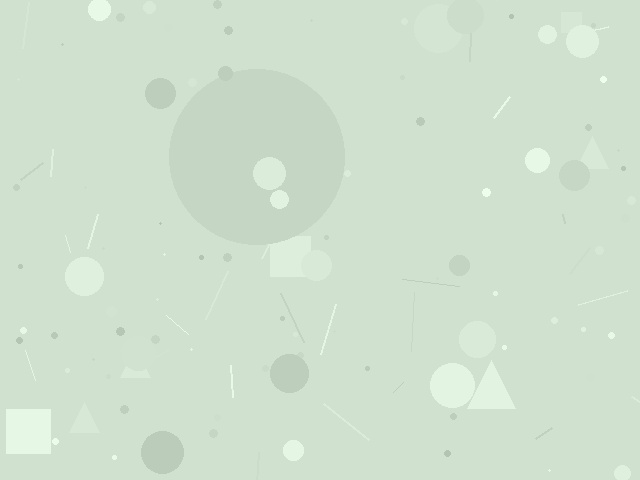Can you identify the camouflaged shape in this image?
The camouflaged shape is a circle.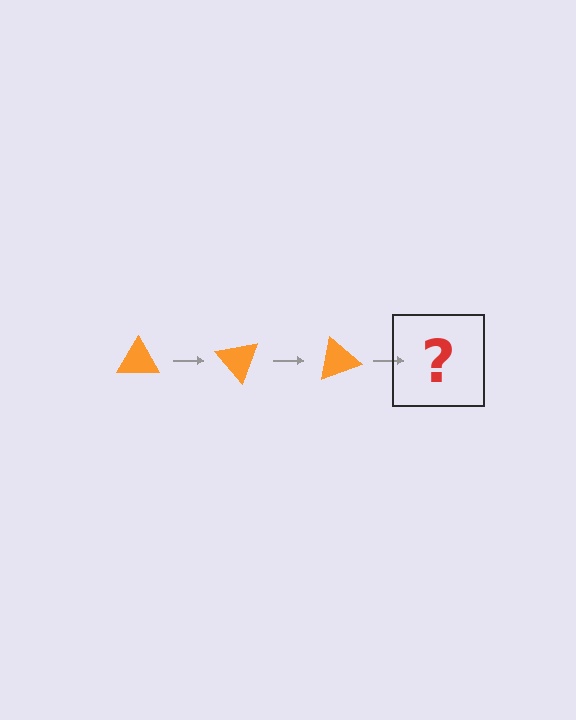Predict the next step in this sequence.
The next step is an orange triangle rotated 150 degrees.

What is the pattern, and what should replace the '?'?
The pattern is that the triangle rotates 50 degrees each step. The '?' should be an orange triangle rotated 150 degrees.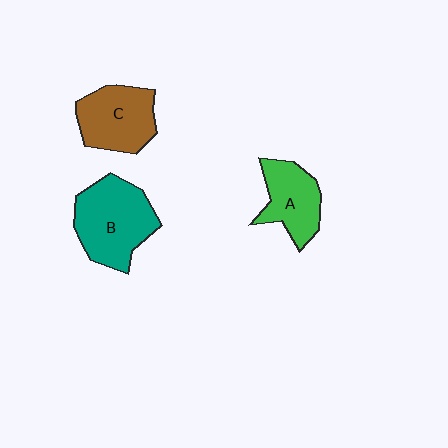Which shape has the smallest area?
Shape A (green).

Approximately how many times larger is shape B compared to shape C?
Approximately 1.2 times.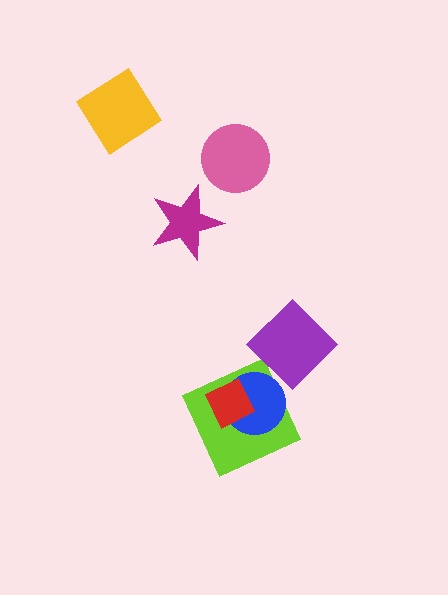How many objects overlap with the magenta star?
0 objects overlap with the magenta star.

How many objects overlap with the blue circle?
2 objects overlap with the blue circle.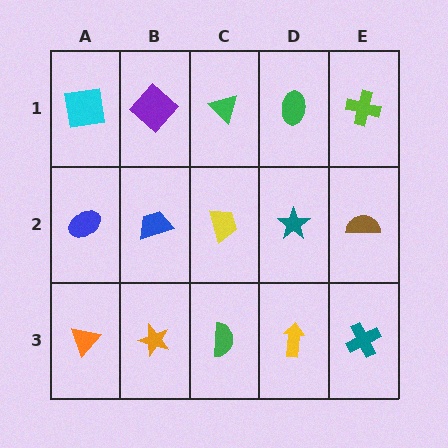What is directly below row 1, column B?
A blue trapezoid.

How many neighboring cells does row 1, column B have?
3.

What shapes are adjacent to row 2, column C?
A green triangle (row 1, column C), a green semicircle (row 3, column C), a blue trapezoid (row 2, column B), a teal star (row 2, column D).